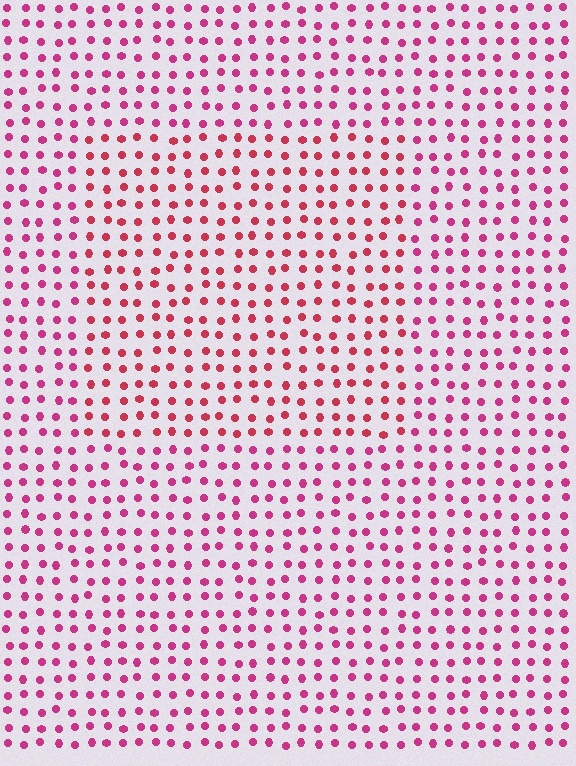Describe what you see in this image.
The image is filled with small magenta elements in a uniform arrangement. A rectangle-shaped region is visible where the elements are tinted to a slightly different hue, forming a subtle color boundary.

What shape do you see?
I see a rectangle.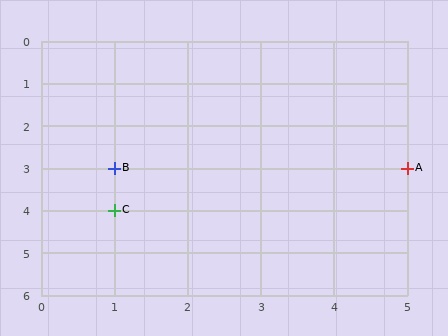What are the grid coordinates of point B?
Point B is at grid coordinates (1, 3).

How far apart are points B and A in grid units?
Points B and A are 4 columns apart.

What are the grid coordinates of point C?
Point C is at grid coordinates (1, 4).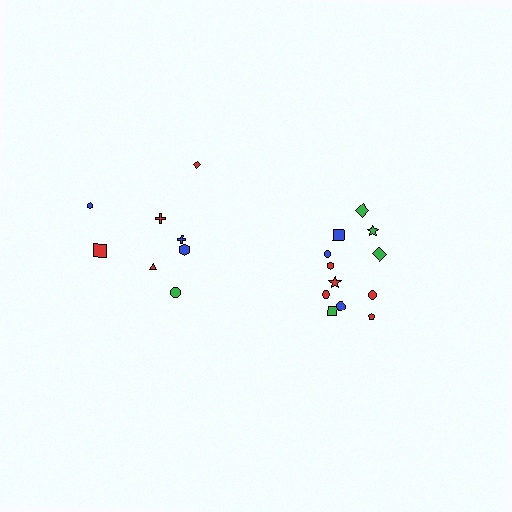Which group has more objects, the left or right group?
The right group.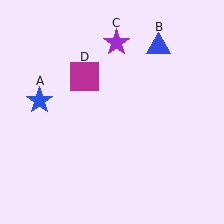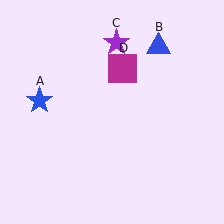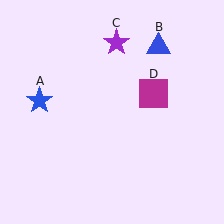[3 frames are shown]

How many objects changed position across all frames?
1 object changed position: magenta square (object D).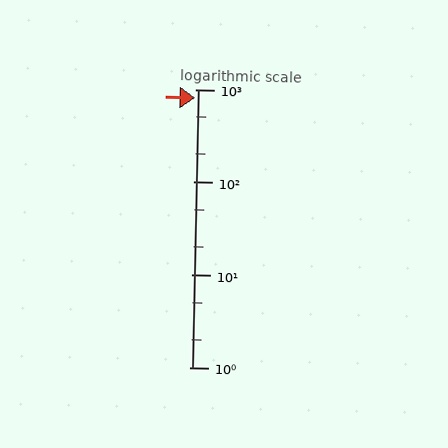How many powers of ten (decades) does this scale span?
The scale spans 3 decades, from 1 to 1000.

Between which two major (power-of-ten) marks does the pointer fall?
The pointer is between 100 and 1000.